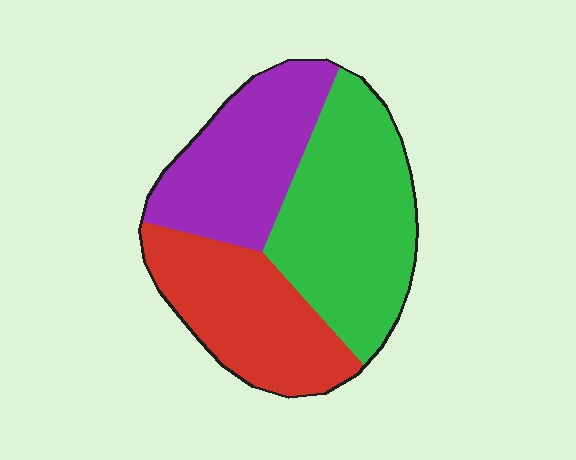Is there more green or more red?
Green.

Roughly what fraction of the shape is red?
Red covers roughly 30% of the shape.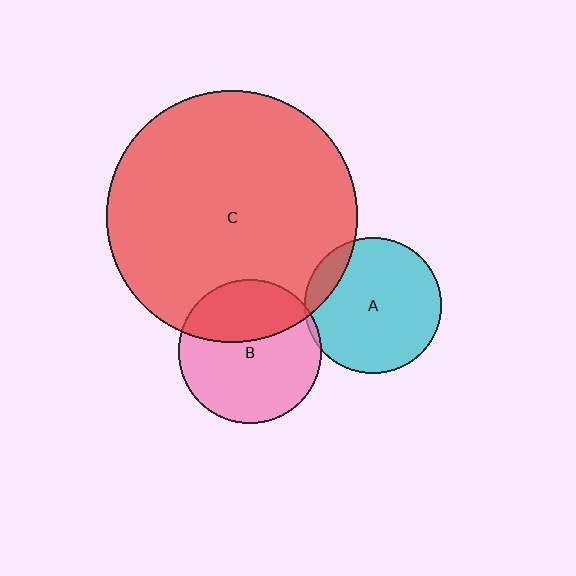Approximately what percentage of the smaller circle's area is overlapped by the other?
Approximately 35%.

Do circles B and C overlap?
Yes.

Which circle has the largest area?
Circle C (red).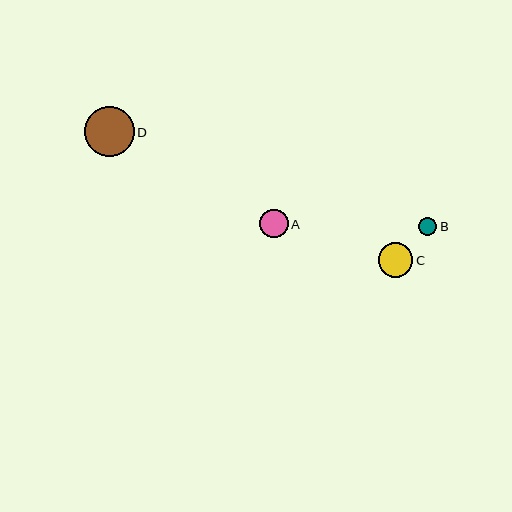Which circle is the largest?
Circle D is the largest with a size of approximately 50 pixels.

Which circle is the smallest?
Circle B is the smallest with a size of approximately 18 pixels.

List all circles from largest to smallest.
From largest to smallest: D, C, A, B.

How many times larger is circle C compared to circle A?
Circle C is approximately 1.2 times the size of circle A.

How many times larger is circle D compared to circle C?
Circle D is approximately 1.4 times the size of circle C.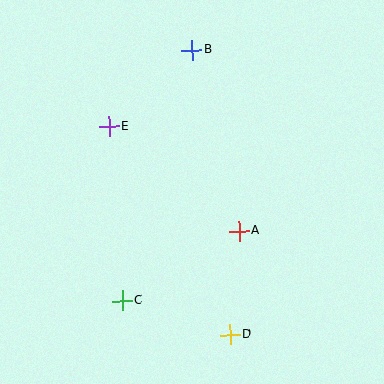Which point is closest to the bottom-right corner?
Point D is closest to the bottom-right corner.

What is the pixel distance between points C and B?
The distance between C and B is 260 pixels.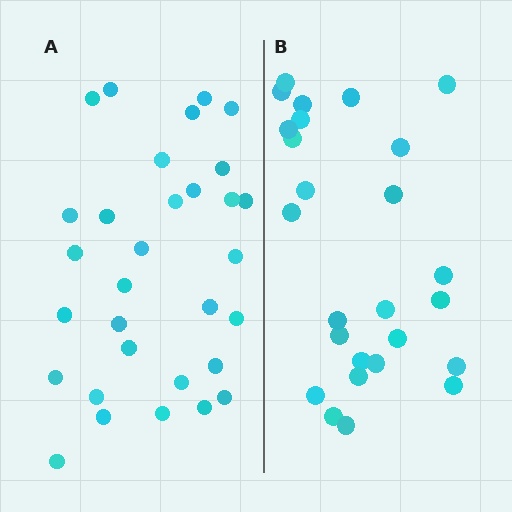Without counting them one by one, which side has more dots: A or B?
Region A (the left region) has more dots.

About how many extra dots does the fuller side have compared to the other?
Region A has about 5 more dots than region B.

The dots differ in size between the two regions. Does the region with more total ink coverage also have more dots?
No. Region B has more total ink coverage because its dots are larger, but region A actually contains more individual dots. Total area can be misleading — the number of items is what matters here.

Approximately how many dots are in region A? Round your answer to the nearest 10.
About 30 dots. (The exact count is 31, which rounds to 30.)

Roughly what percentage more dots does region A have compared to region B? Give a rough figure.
About 20% more.